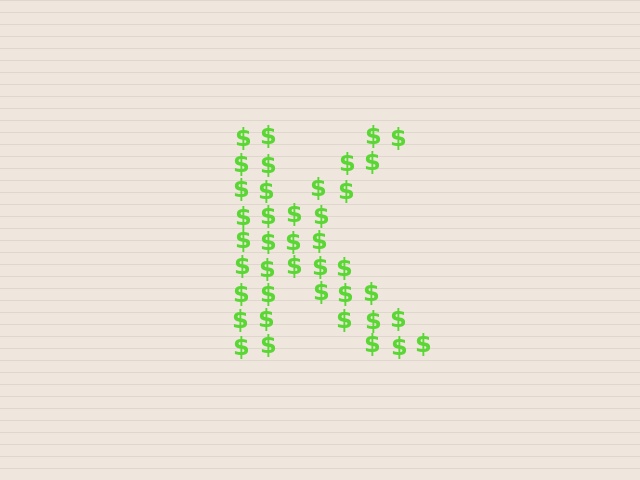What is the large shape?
The large shape is the letter K.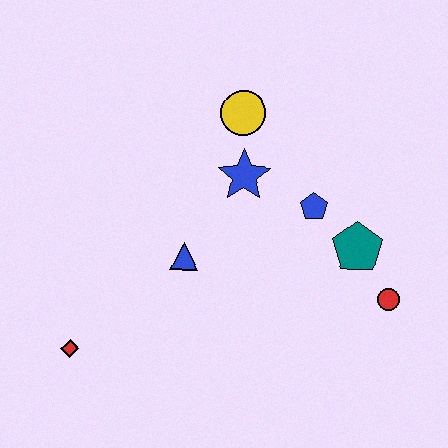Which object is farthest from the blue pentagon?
The red diamond is farthest from the blue pentagon.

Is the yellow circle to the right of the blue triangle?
Yes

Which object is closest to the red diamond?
The blue triangle is closest to the red diamond.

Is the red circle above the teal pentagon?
No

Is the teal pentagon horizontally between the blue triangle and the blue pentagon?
No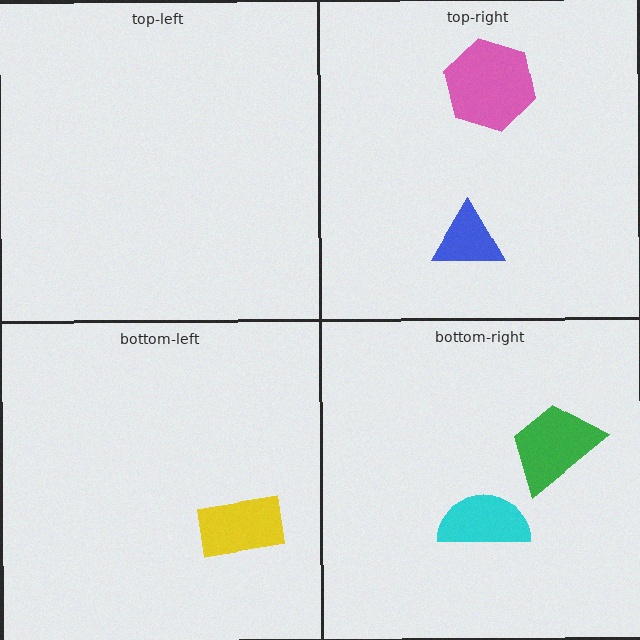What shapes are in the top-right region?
The blue triangle, the pink hexagon.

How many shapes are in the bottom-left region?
1.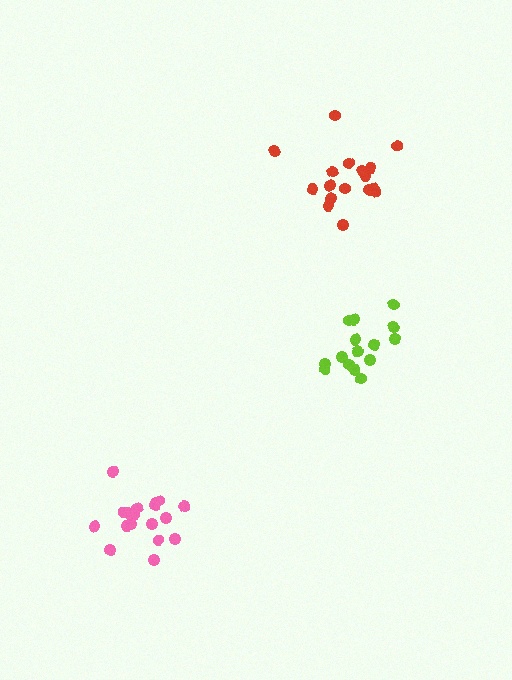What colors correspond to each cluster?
The clusters are colored: lime, red, pink.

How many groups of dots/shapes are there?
There are 3 groups.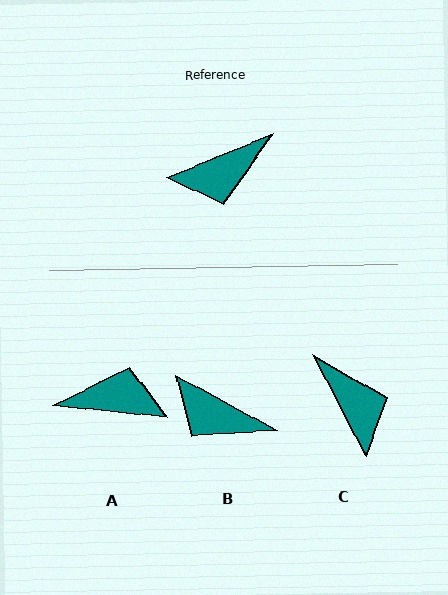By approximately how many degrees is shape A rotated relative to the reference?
Approximately 152 degrees counter-clockwise.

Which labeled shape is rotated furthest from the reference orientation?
A, about 152 degrees away.